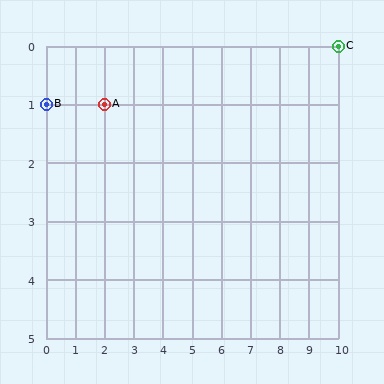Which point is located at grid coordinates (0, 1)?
Point B is at (0, 1).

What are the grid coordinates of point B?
Point B is at grid coordinates (0, 1).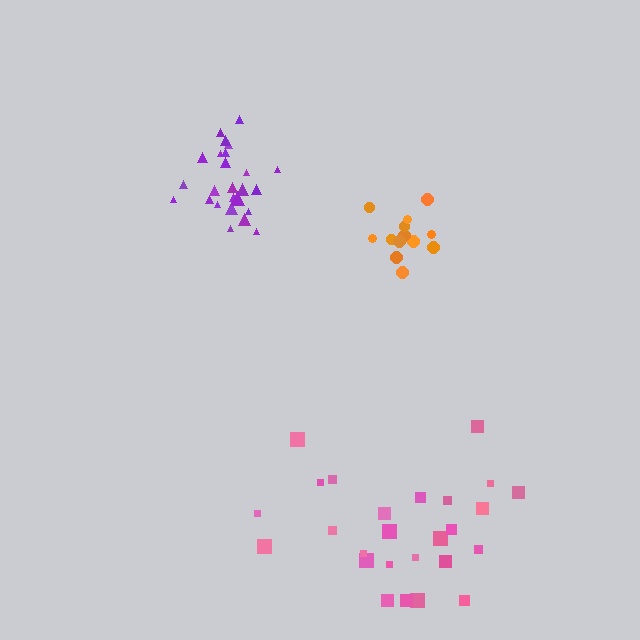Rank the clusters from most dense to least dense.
purple, orange, pink.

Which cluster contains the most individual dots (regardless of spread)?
Purple (26).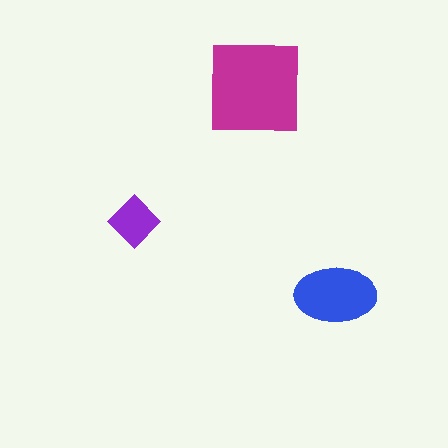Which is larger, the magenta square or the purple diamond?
The magenta square.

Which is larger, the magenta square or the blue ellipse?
The magenta square.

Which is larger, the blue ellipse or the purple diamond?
The blue ellipse.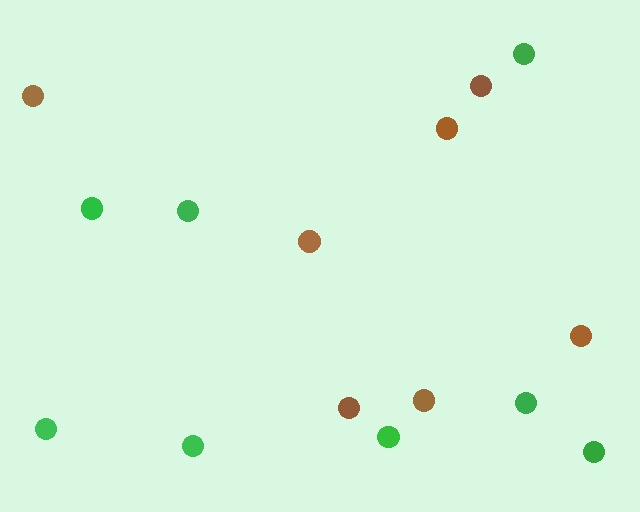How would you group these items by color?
There are 2 groups: one group of brown circles (7) and one group of green circles (8).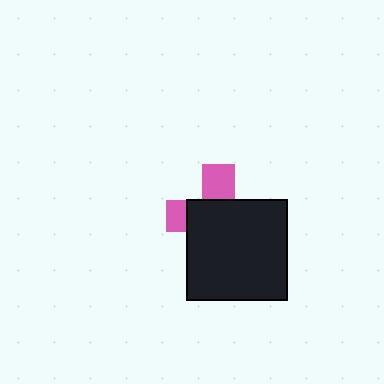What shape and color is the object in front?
The object in front is a black square.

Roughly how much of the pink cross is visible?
A small part of it is visible (roughly 32%).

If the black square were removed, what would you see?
You would see the complete pink cross.